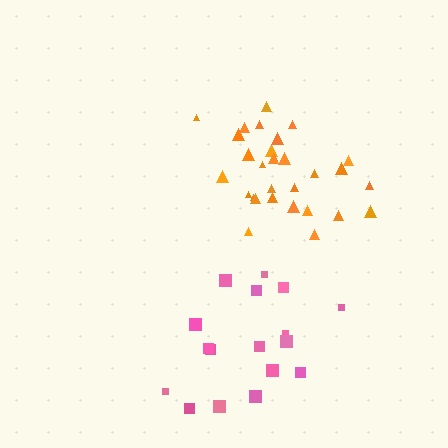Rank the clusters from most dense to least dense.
orange, pink.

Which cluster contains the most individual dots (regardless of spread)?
Orange (30).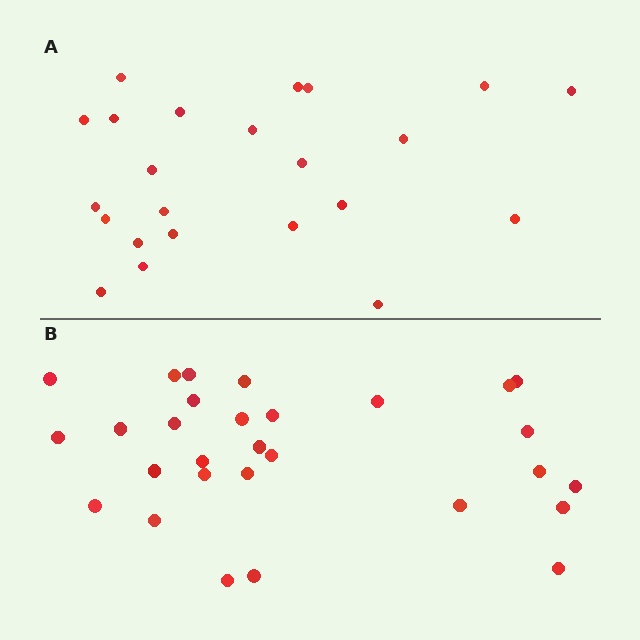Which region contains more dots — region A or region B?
Region B (the bottom region) has more dots.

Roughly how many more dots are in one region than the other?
Region B has about 6 more dots than region A.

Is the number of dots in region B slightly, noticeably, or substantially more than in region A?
Region B has noticeably more, but not dramatically so. The ratio is roughly 1.3 to 1.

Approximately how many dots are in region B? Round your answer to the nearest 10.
About 30 dots. (The exact count is 29, which rounds to 30.)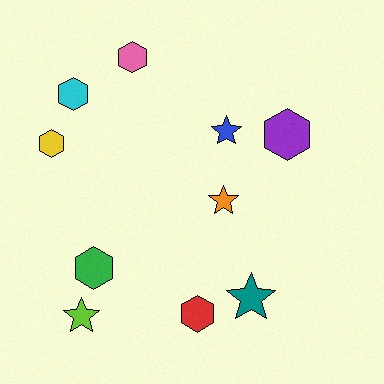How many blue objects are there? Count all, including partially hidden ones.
There is 1 blue object.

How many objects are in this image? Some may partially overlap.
There are 10 objects.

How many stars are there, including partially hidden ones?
There are 4 stars.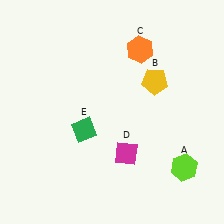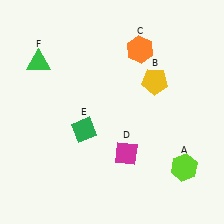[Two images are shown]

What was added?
A green triangle (F) was added in Image 2.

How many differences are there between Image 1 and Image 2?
There is 1 difference between the two images.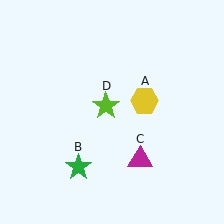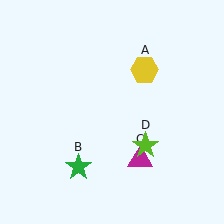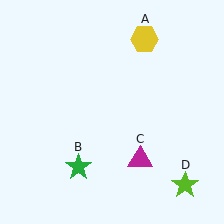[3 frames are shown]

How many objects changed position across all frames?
2 objects changed position: yellow hexagon (object A), lime star (object D).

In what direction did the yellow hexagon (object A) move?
The yellow hexagon (object A) moved up.